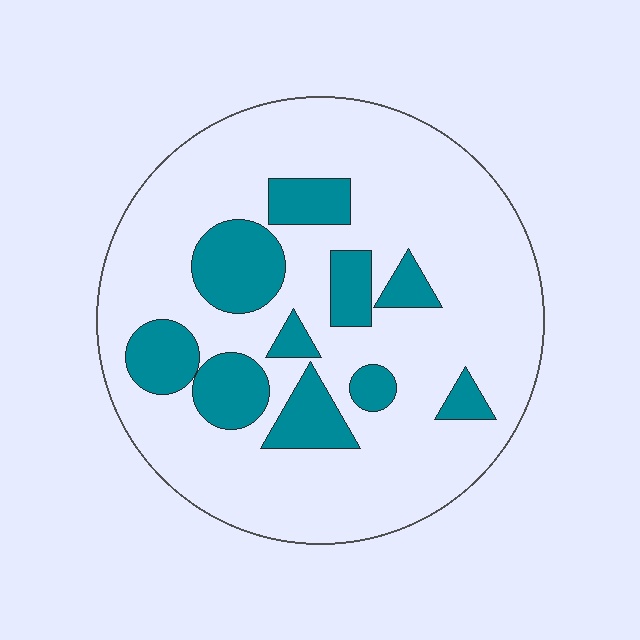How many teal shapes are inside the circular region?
10.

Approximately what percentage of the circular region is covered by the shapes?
Approximately 20%.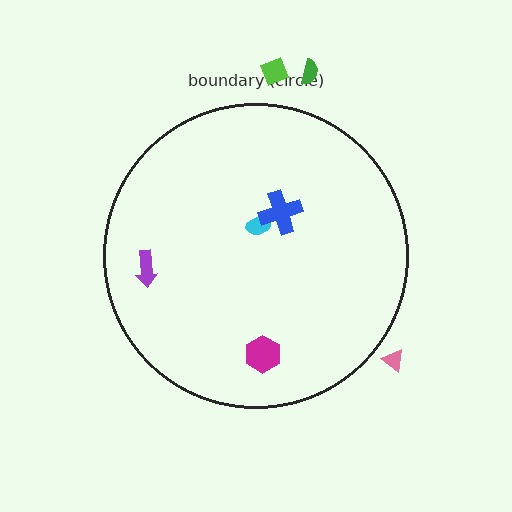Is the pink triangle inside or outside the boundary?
Outside.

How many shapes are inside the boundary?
4 inside, 3 outside.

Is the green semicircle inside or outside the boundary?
Outside.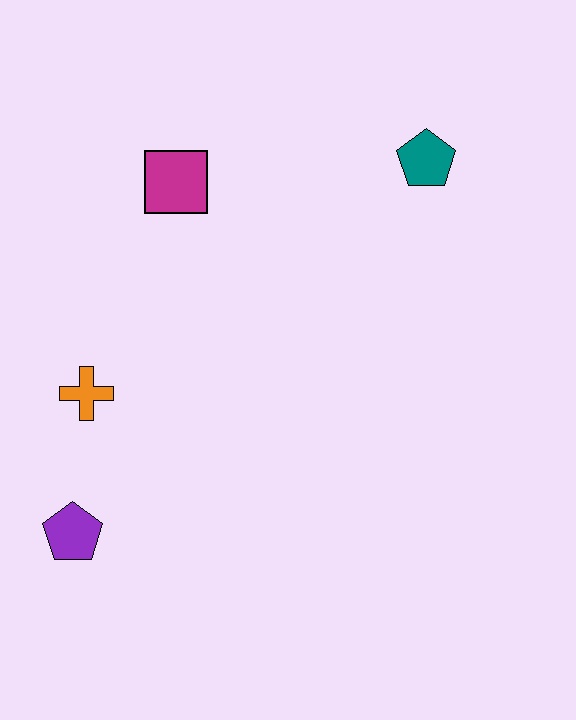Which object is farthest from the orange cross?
The teal pentagon is farthest from the orange cross.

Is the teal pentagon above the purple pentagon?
Yes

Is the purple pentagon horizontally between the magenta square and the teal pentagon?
No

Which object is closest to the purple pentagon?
The orange cross is closest to the purple pentagon.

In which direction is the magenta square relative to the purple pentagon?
The magenta square is above the purple pentagon.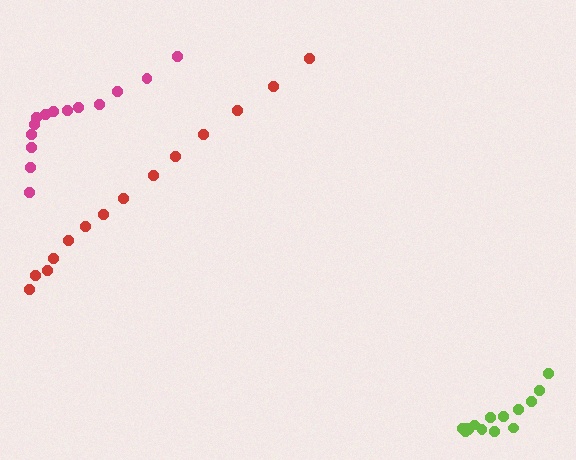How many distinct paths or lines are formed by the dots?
There are 3 distinct paths.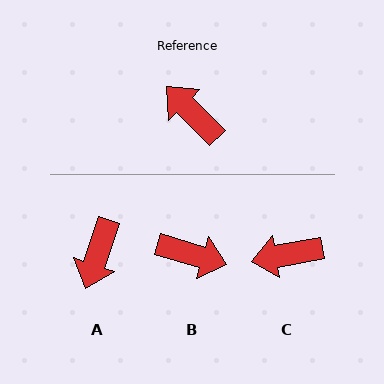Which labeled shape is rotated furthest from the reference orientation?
B, about 151 degrees away.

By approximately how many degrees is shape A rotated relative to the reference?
Approximately 116 degrees counter-clockwise.